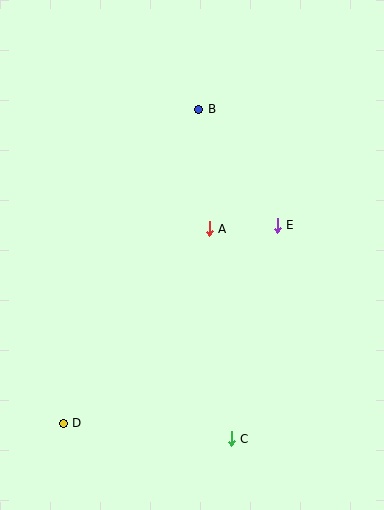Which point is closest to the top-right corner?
Point B is closest to the top-right corner.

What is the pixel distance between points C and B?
The distance between C and B is 331 pixels.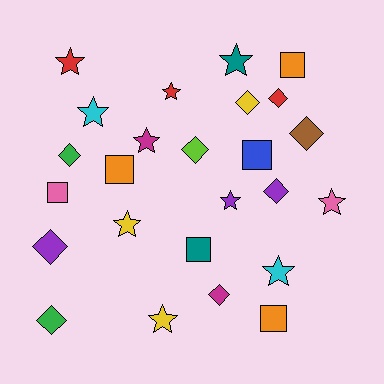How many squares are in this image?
There are 6 squares.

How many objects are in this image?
There are 25 objects.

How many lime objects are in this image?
There is 1 lime object.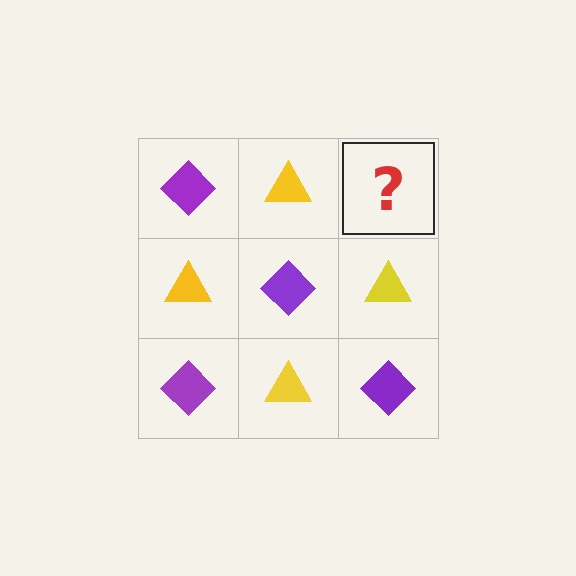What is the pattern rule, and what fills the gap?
The rule is that it alternates purple diamond and yellow triangle in a checkerboard pattern. The gap should be filled with a purple diamond.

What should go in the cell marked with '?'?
The missing cell should contain a purple diamond.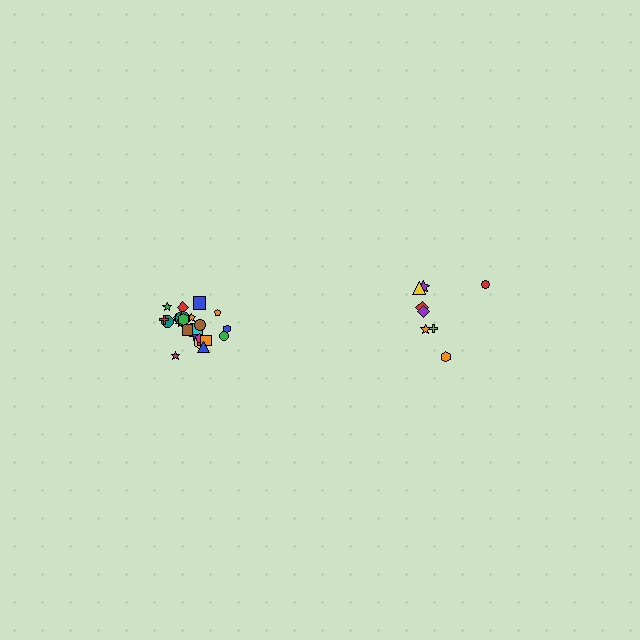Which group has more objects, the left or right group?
The left group.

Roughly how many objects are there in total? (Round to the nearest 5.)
Roughly 35 objects in total.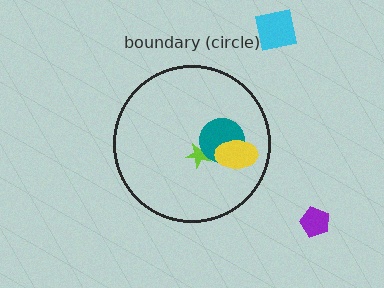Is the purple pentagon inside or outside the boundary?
Outside.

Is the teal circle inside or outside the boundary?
Inside.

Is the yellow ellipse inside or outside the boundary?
Inside.